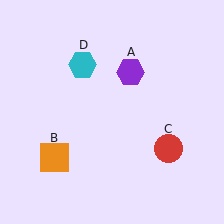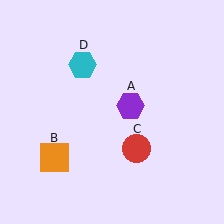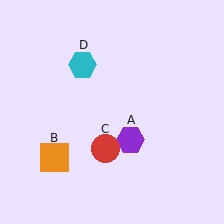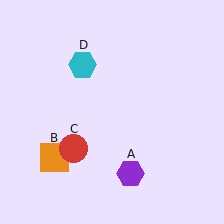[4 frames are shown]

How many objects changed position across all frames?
2 objects changed position: purple hexagon (object A), red circle (object C).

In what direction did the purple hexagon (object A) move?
The purple hexagon (object A) moved down.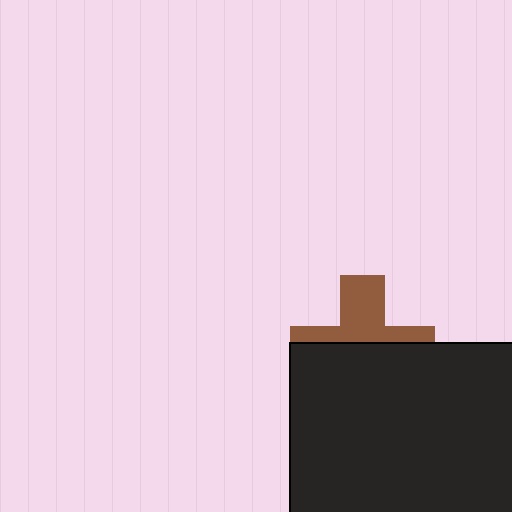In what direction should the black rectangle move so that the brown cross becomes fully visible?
The black rectangle should move down. That is the shortest direction to clear the overlap and leave the brown cross fully visible.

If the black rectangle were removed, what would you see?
You would see the complete brown cross.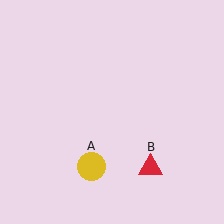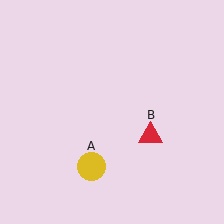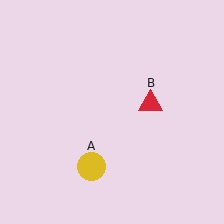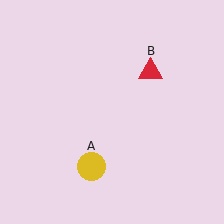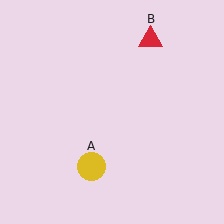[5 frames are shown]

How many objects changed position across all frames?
1 object changed position: red triangle (object B).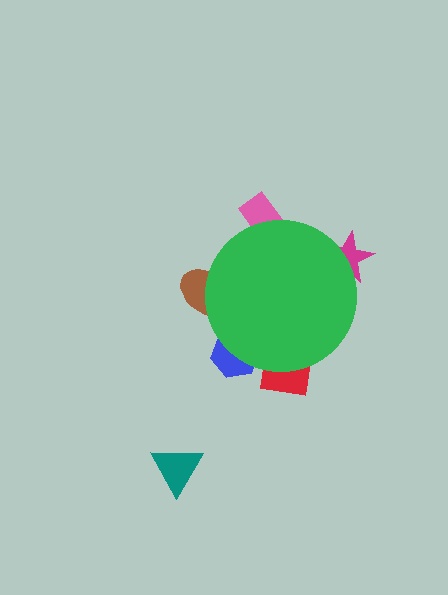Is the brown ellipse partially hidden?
Yes, the brown ellipse is partially hidden behind the green circle.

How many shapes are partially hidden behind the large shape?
5 shapes are partially hidden.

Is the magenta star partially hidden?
Yes, the magenta star is partially hidden behind the green circle.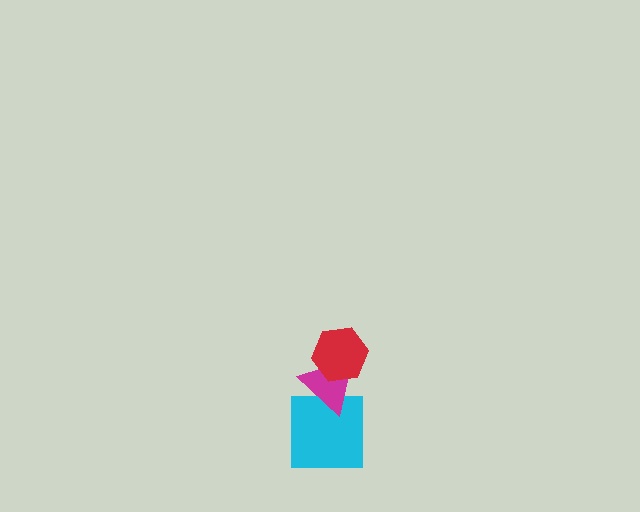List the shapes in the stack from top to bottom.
From top to bottom: the red hexagon, the magenta triangle, the cyan square.